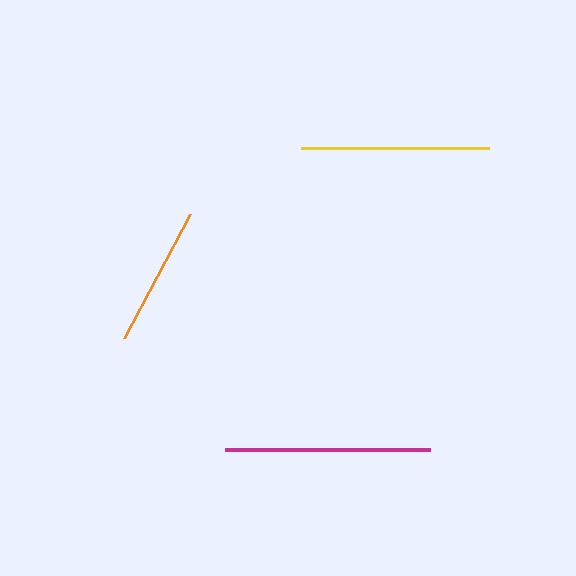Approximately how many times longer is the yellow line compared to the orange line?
The yellow line is approximately 1.3 times the length of the orange line.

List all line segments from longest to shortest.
From longest to shortest: magenta, yellow, orange.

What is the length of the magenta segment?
The magenta segment is approximately 205 pixels long.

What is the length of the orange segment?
The orange segment is approximately 141 pixels long.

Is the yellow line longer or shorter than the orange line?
The yellow line is longer than the orange line.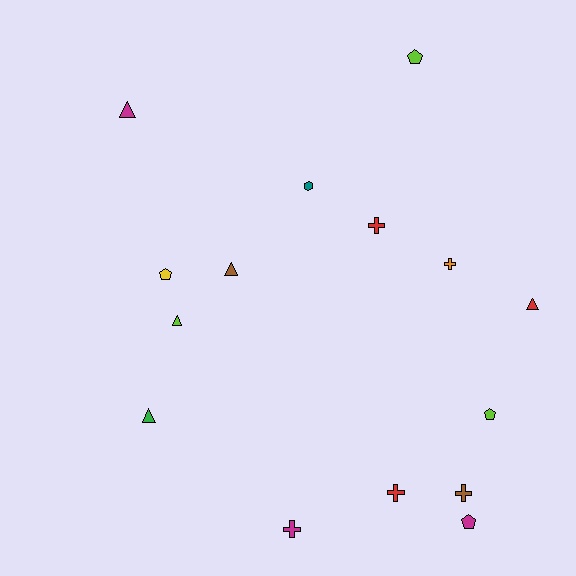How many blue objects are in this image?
There are no blue objects.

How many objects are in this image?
There are 15 objects.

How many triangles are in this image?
There are 5 triangles.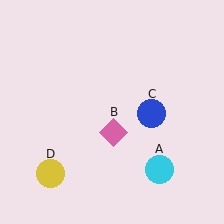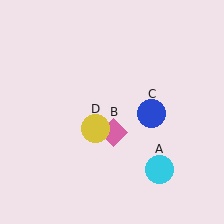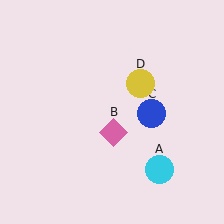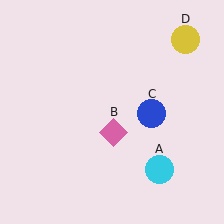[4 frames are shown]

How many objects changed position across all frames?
1 object changed position: yellow circle (object D).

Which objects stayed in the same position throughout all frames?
Cyan circle (object A) and pink diamond (object B) and blue circle (object C) remained stationary.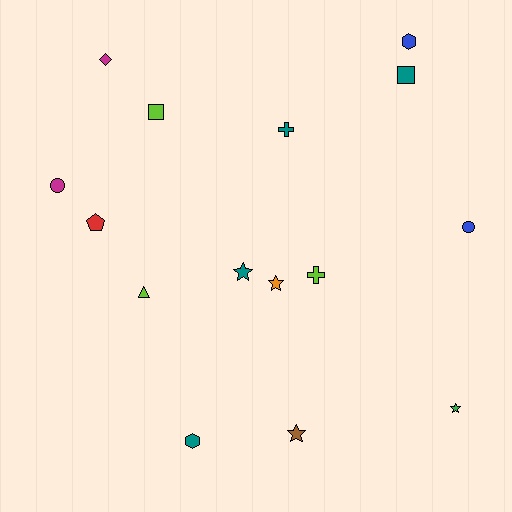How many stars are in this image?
There are 4 stars.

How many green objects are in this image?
There is 1 green object.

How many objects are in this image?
There are 15 objects.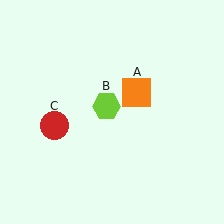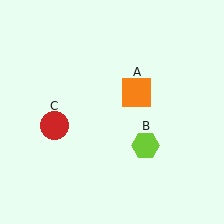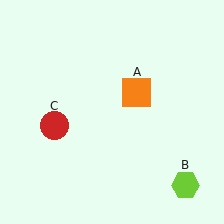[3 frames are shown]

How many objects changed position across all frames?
1 object changed position: lime hexagon (object B).